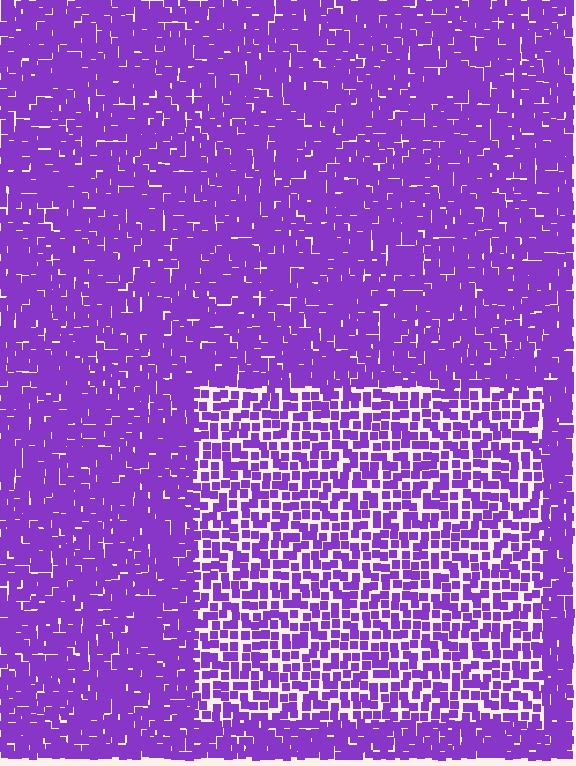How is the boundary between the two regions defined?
The boundary is defined by a change in element density (approximately 1.8x ratio). All elements are the same color, size, and shape.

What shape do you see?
I see a rectangle.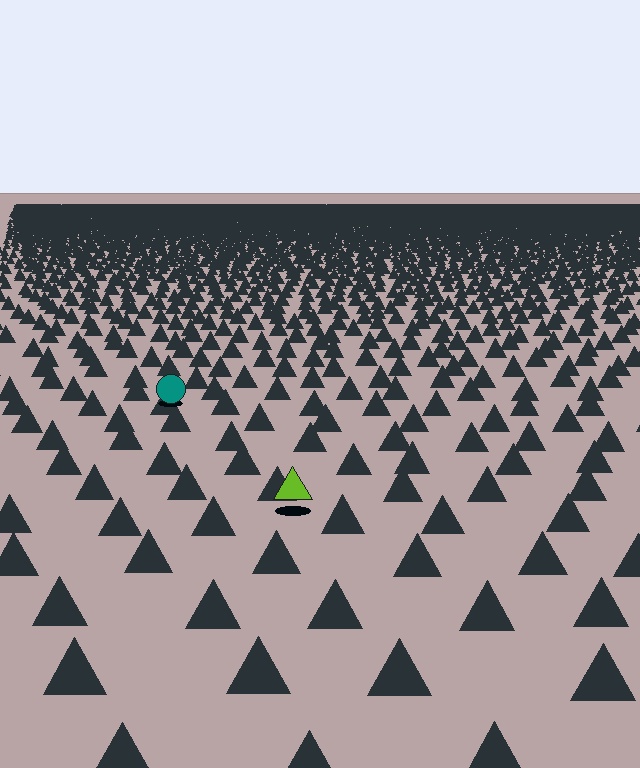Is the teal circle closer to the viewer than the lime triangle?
No. The lime triangle is closer — you can tell from the texture gradient: the ground texture is coarser near it.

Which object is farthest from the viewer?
The teal circle is farthest from the viewer. It appears smaller and the ground texture around it is denser.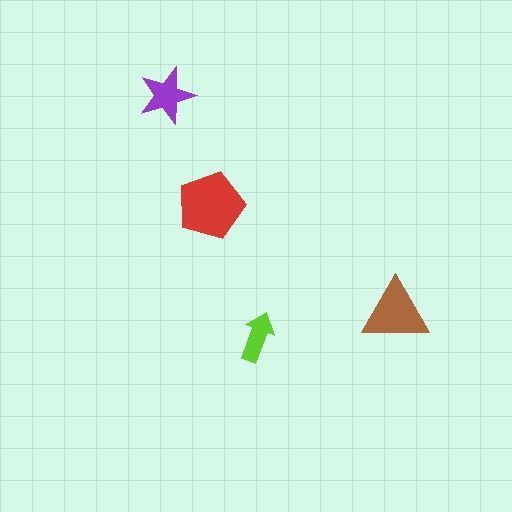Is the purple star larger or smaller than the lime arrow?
Larger.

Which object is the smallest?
The lime arrow.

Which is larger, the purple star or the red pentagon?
The red pentagon.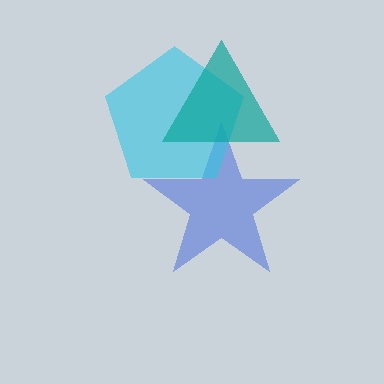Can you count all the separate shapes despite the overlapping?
Yes, there are 3 separate shapes.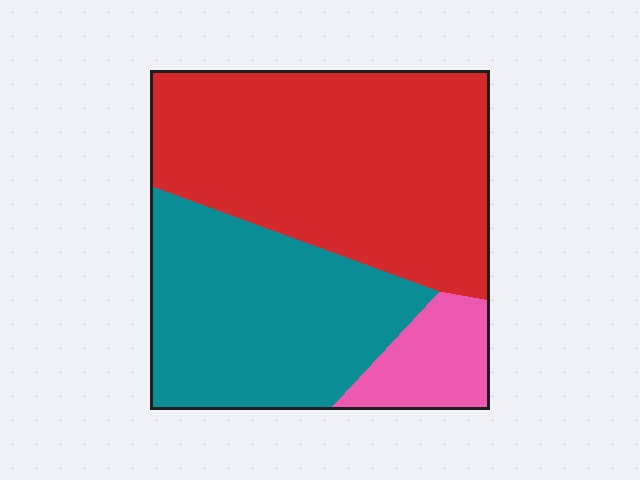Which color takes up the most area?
Red, at roughly 50%.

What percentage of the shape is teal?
Teal covers 37% of the shape.